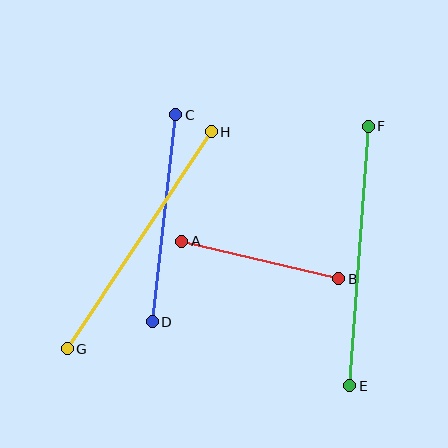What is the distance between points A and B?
The distance is approximately 161 pixels.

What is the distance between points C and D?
The distance is approximately 209 pixels.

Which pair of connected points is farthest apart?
Points G and H are farthest apart.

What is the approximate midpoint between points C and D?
The midpoint is at approximately (164, 218) pixels.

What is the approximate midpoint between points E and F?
The midpoint is at approximately (359, 256) pixels.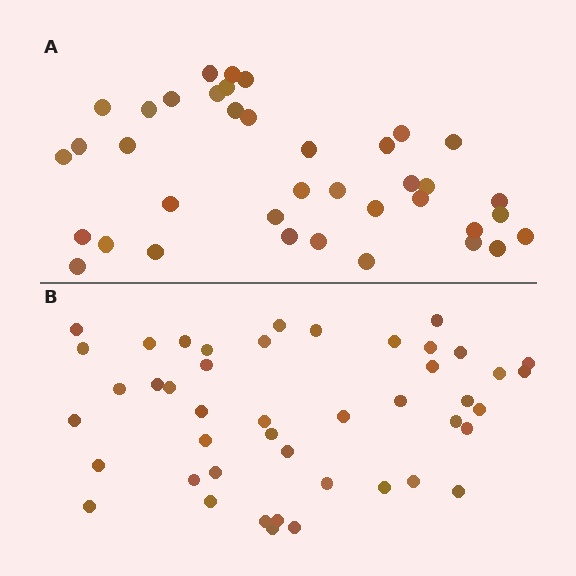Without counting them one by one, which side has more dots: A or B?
Region B (the bottom region) has more dots.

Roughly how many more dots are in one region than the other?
Region B has roughly 8 or so more dots than region A.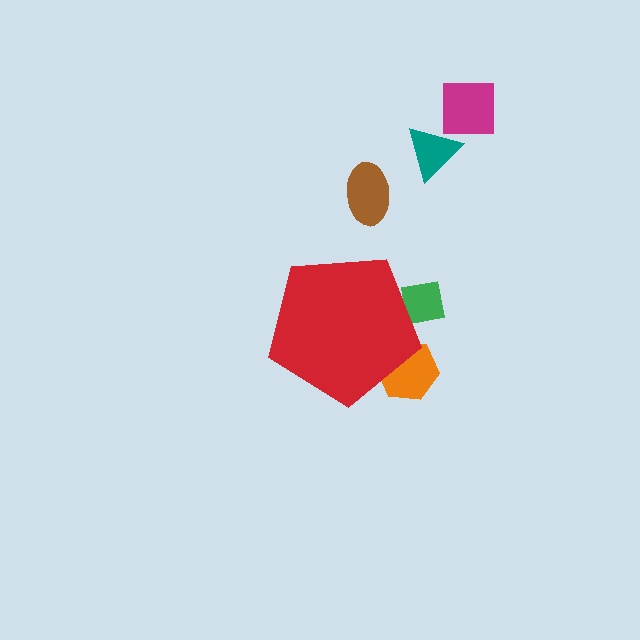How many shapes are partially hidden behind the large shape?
2 shapes are partially hidden.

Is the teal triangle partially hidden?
No, the teal triangle is fully visible.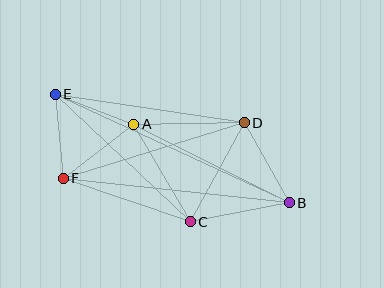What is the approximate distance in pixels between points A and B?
The distance between A and B is approximately 174 pixels.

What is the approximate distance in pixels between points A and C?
The distance between A and C is approximately 113 pixels.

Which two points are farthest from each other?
Points B and E are farthest from each other.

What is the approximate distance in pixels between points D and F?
The distance between D and F is approximately 189 pixels.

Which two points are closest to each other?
Points A and E are closest to each other.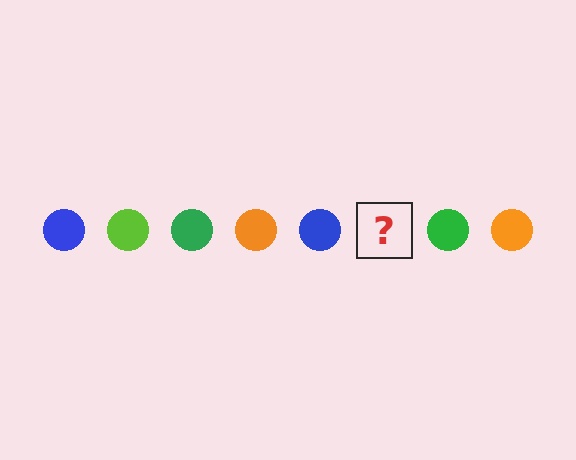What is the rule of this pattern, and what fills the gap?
The rule is that the pattern cycles through blue, lime, green, orange circles. The gap should be filled with a lime circle.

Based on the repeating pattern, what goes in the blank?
The blank should be a lime circle.